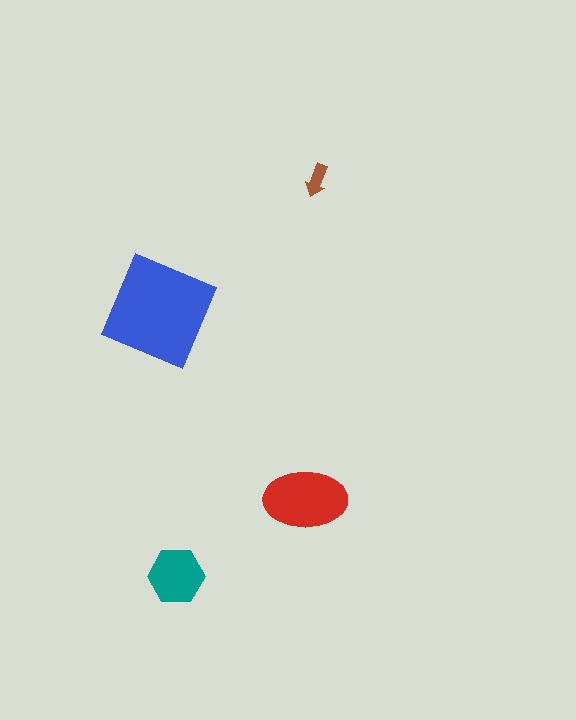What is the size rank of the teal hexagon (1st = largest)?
3rd.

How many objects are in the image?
There are 4 objects in the image.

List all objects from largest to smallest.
The blue diamond, the red ellipse, the teal hexagon, the brown arrow.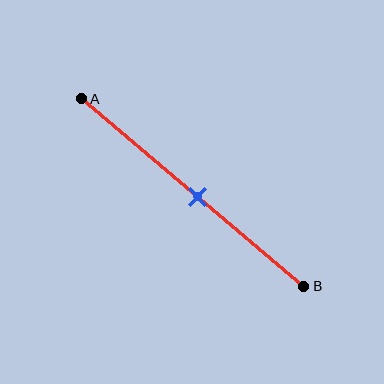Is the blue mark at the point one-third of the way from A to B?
No, the mark is at about 50% from A, not at the 33% one-third point.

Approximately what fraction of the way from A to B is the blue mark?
The blue mark is approximately 50% of the way from A to B.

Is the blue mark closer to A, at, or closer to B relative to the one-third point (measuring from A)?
The blue mark is closer to point B than the one-third point of segment AB.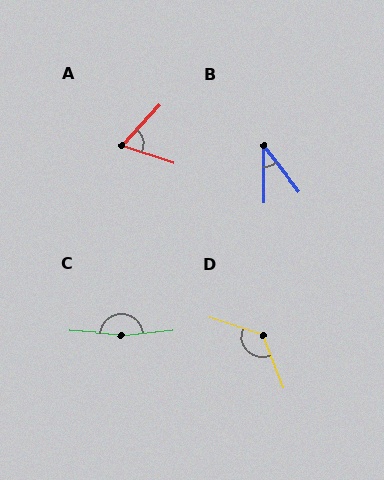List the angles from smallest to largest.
B (38°), A (65°), D (129°), C (170°).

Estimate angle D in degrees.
Approximately 129 degrees.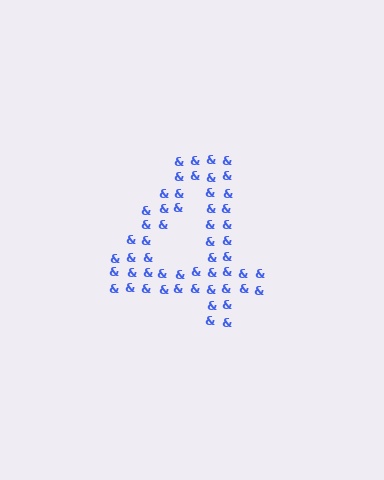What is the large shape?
The large shape is the digit 4.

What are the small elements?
The small elements are ampersands.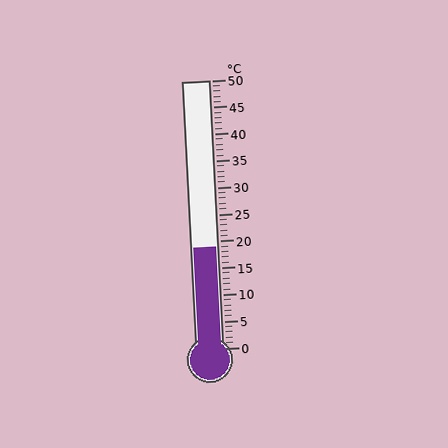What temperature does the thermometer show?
The thermometer shows approximately 19°C.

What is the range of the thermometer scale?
The thermometer scale ranges from 0°C to 50°C.